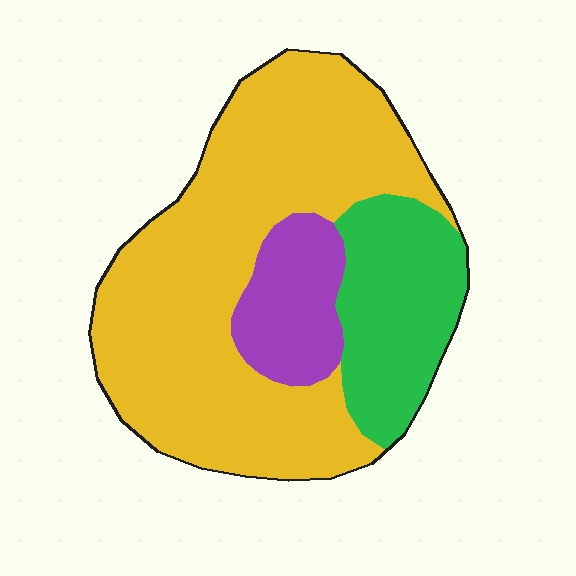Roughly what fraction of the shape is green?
Green covers 22% of the shape.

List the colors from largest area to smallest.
From largest to smallest: yellow, green, purple.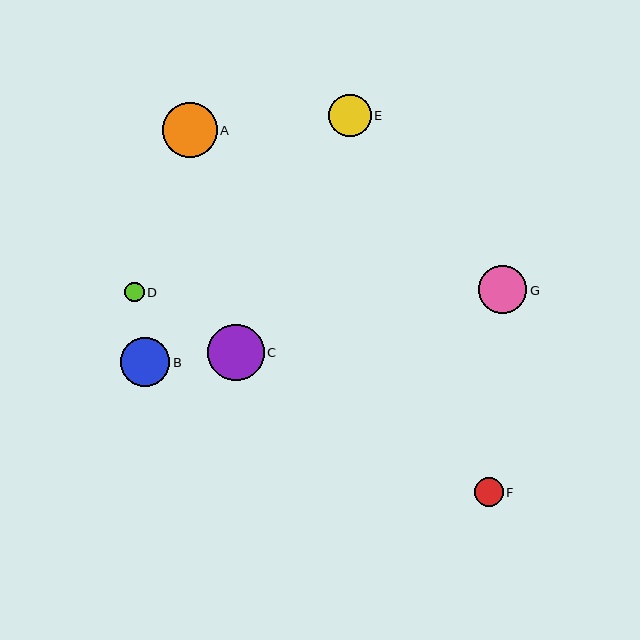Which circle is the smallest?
Circle D is the smallest with a size of approximately 19 pixels.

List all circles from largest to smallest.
From largest to smallest: C, A, B, G, E, F, D.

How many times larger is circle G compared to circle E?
Circle G is approximately 1.1 times the size of circle E.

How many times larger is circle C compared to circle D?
Circle C is approximately 2.9 times the size of circle D.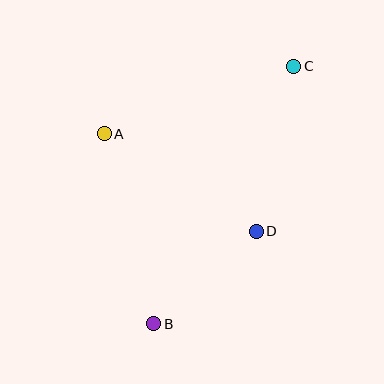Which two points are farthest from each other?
Points B and C are farthest from each other.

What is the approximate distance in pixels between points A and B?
The distance between A and B is approximately 196 pixels.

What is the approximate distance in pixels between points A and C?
The distance between A and C is approximately 201 pixels.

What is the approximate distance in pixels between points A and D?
The distance between A and D is approximately 181 pixels.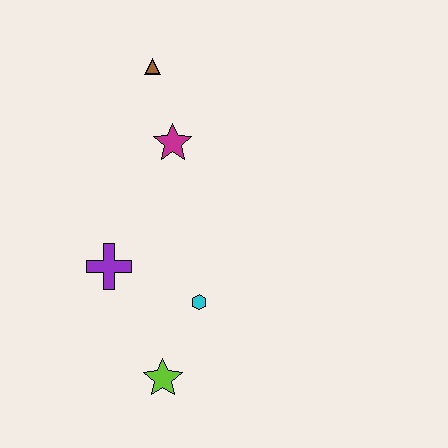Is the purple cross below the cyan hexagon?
No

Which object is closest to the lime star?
The cyan hexagon is closest to the lime star.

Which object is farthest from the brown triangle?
The lime star is farthest from the brown triangle.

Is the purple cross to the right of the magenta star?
No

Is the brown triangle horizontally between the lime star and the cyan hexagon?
No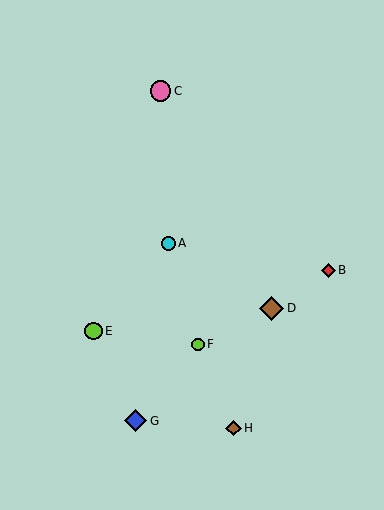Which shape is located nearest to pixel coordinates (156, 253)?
The cyan circle (labeled A) at (168, 243) is nearest to that location.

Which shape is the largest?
The brown diamond (labeled D) is the largest.